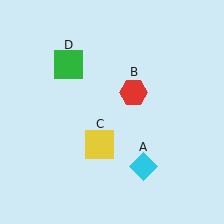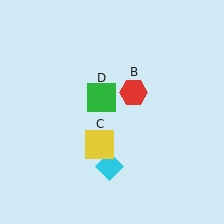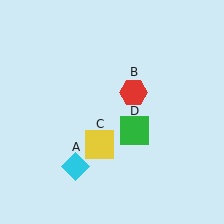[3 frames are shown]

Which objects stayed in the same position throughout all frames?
Red hexagon (object B) and yellow square (object C) remained stationary.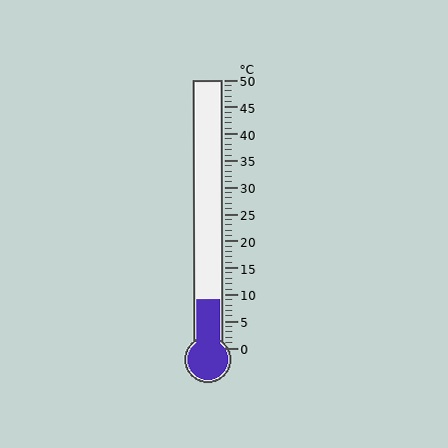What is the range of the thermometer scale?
The thermometer scale ranges from 0°C to 50°C.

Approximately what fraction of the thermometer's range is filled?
The thermometer is filled to approximately 20% of its range.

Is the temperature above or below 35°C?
The temperature is below 35°C.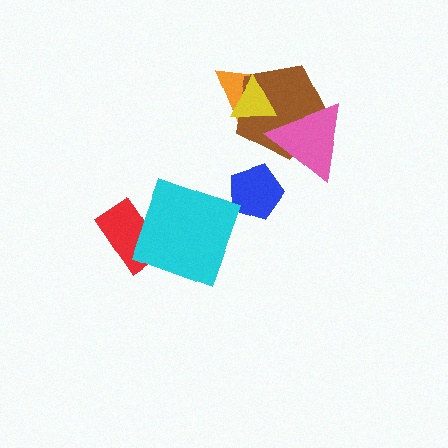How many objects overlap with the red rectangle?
1 object overlaps with the red rectangle.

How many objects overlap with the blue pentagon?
0 objects overlap with the blue pentagon.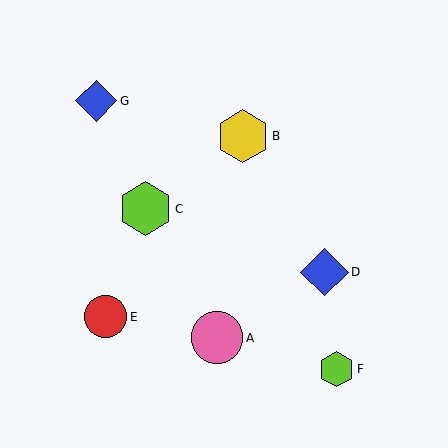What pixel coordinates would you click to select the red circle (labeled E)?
Click at (106, 317) to select the red circle E.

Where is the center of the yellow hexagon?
The center of the yellow hexagon is at (243, 136).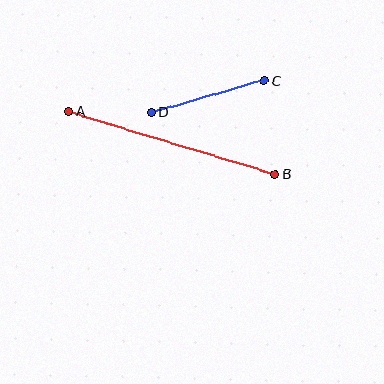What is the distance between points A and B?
The distance is approximately 216 pixels.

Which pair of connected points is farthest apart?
Points A and B are farthest apart.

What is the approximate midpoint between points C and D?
The midpoint is at approximately (208, 96) pixels.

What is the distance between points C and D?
The distance is approximately 118 pixels.